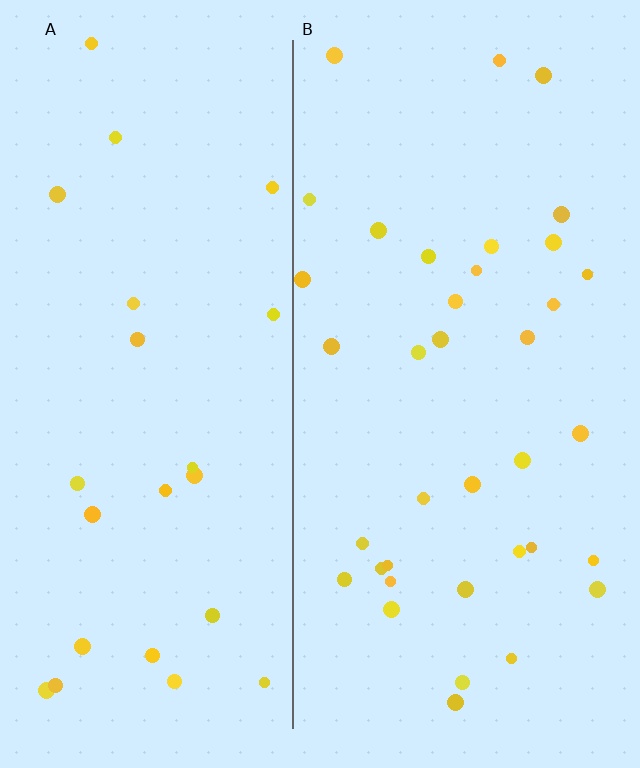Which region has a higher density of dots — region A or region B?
B (the right).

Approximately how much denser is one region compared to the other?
Approximately 1.5× — region B over region A.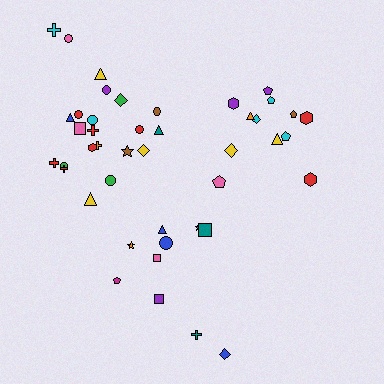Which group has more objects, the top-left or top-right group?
The top-left group.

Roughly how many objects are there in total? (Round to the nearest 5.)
Roughly 45 objects in total.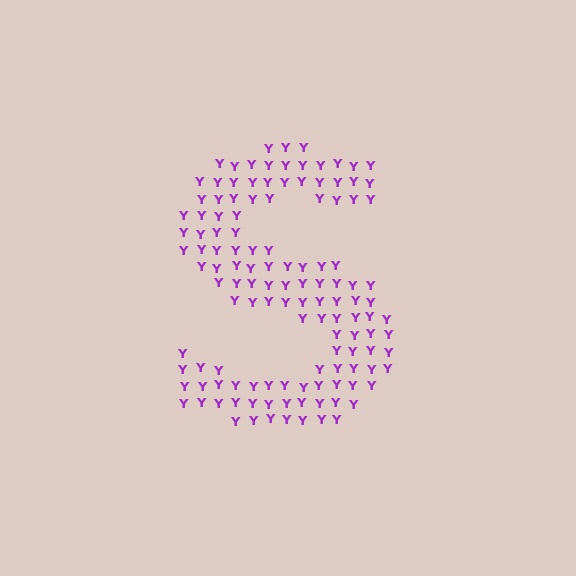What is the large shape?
The large shape is the letter S.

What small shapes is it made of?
It is made of small letter Y's.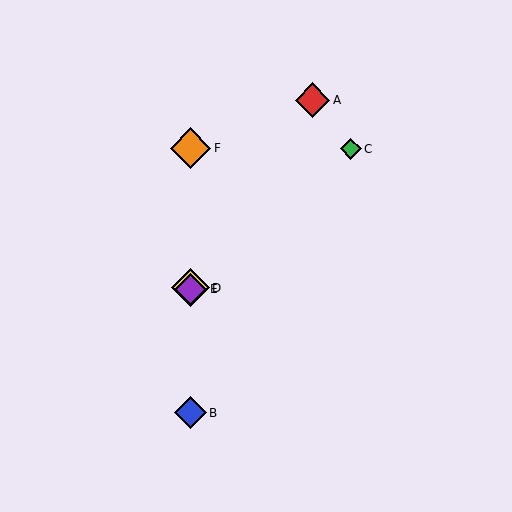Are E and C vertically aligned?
No, E is at x≈190 and C is at x≈351.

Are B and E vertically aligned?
Yes, both are at x≈190.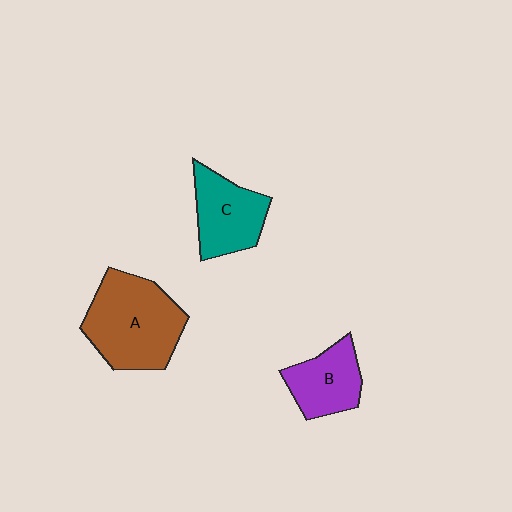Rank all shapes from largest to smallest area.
From largest to smallest: A (brown), C (teal), B (purple).